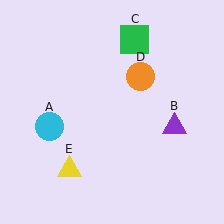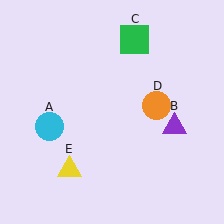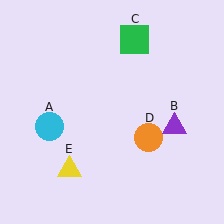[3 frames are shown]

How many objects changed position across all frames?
1 object changed position: orange circle (object D).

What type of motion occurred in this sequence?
The orange circle (object D) rotated clockwise around the center of the scene.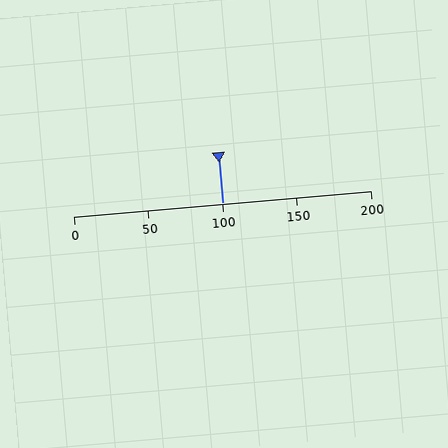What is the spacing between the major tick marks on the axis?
The major ticks are spaced 50 apart.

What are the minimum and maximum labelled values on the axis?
The axis runs from 0 to 200.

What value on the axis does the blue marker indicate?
The marker indicates approximately 100.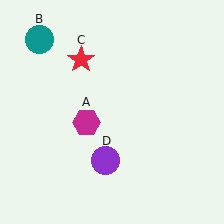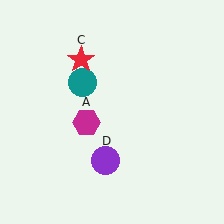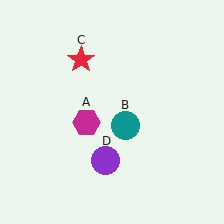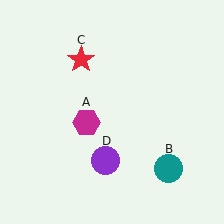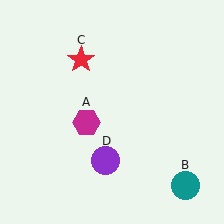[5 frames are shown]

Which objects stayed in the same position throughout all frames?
Magenta hexagon (object A) and red star (object C) and purple circle (object D) remained stationary.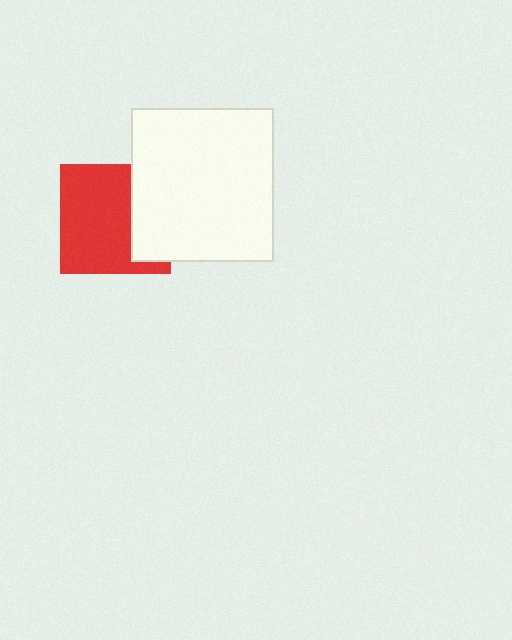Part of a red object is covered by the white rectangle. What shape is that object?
It is a square.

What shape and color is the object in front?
The object in front is a white rectangle.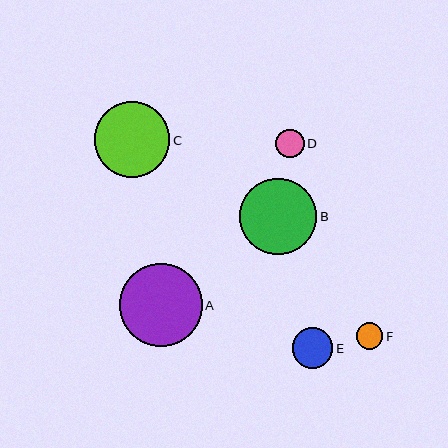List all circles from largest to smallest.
From largest to smallest: A, B, C, E, D, F.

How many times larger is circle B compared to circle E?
Circle B is approximately 1.9 times the size of circle E.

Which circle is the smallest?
Circle F is the smallest with a size of approximately 26 pixels.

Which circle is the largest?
Circle A is the largest with a size of approximately 83 pixels.